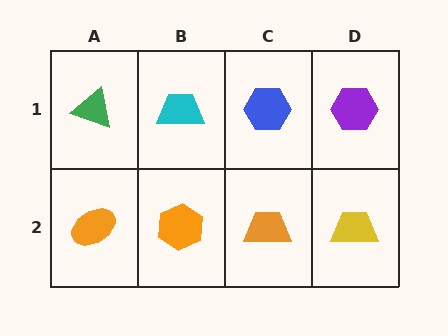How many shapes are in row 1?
4 shapes.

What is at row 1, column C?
A blue hexagon.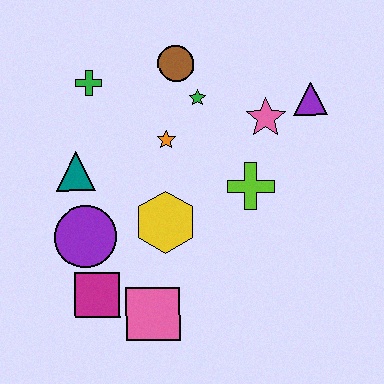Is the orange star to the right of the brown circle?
No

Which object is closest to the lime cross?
The pink star is closest to the lime cross.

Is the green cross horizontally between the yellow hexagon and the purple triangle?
No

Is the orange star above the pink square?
Yes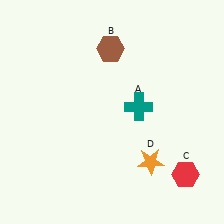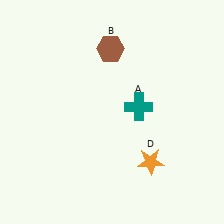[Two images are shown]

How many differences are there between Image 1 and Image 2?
There is 1 difference between the two images.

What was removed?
The red hexagon (C) was removed in Image 2.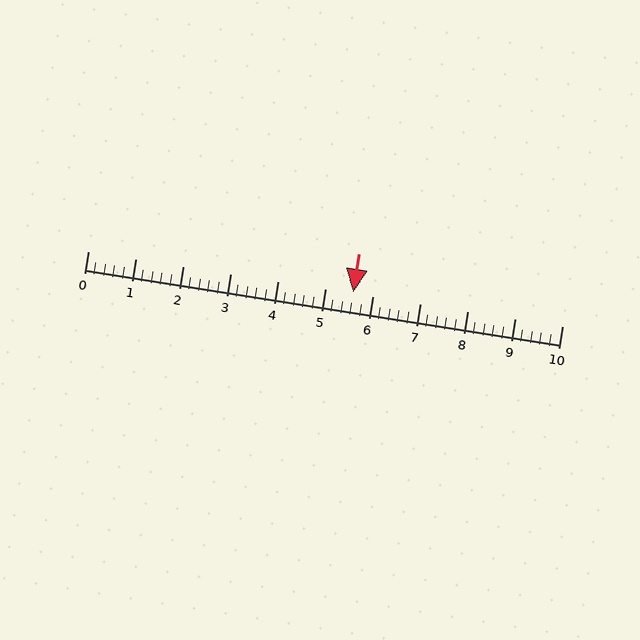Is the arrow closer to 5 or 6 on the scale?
The arrow is closer to 6.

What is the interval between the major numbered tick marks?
The major tick marks are spaced 1 units apart.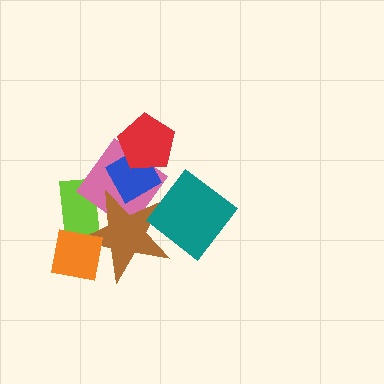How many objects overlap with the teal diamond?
2 objects overlap with the teal diamond.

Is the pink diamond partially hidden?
Yes, it is partially covered by another shape.